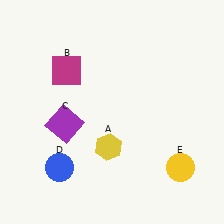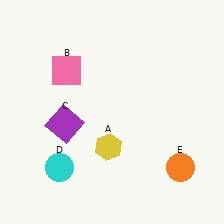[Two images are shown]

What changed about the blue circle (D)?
In Image 1, D is blue. In Image 2, it changed to cyan.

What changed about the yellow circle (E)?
In Image 1, E is yellow. In Image 2, it changed to orange.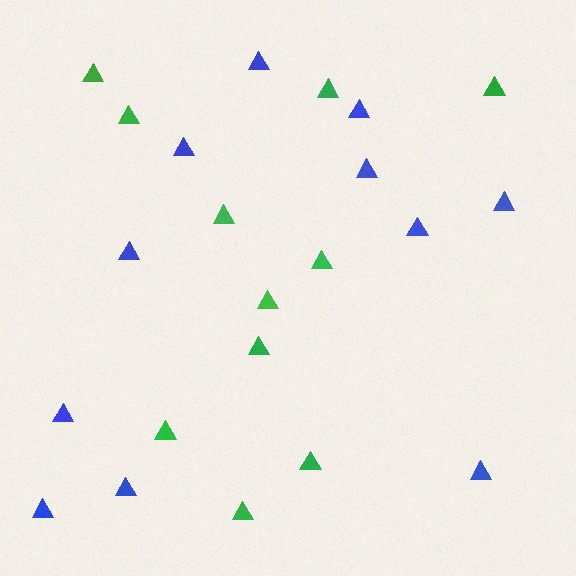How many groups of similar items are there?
There are 2 groups: one group of green triangles (11) and one group of blue triangles (11).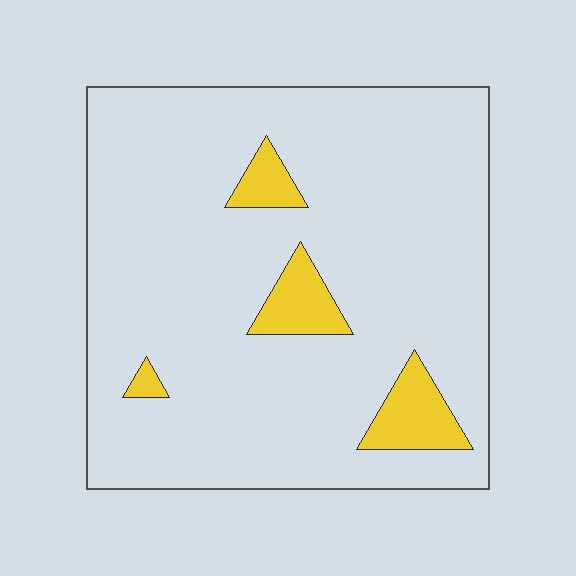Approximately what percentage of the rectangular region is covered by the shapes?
Approximately 10%.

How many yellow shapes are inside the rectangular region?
4.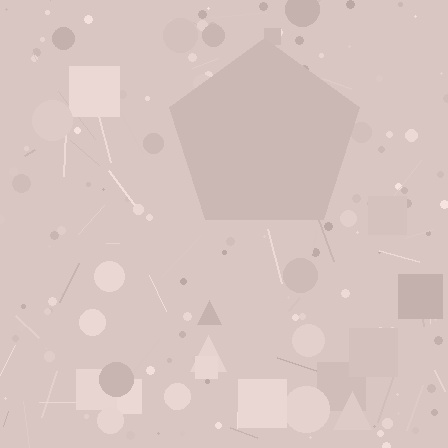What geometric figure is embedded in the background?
A pentagon is embedded in the background.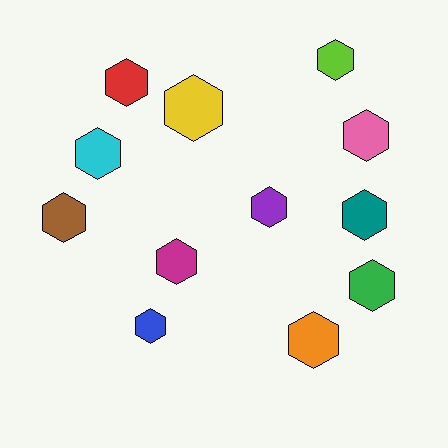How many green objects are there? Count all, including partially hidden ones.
There is 1 green object.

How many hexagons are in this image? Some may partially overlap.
There are 12 hexagons.